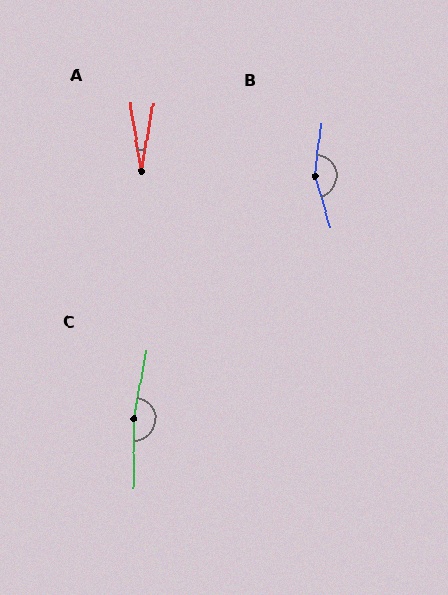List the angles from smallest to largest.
A (19°), B (156°), C (170°).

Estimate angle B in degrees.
Approximately 156 degrees.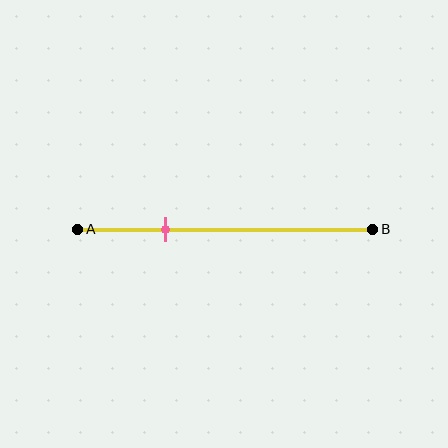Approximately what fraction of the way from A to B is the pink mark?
The pink mark is approximately 30% of the way from A to B.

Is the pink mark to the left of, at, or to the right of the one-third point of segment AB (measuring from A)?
The pink mark is to the left of the one-third point of segment AB.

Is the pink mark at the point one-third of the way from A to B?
No, the mark is at about 30% from A, not at the 33% one-third point.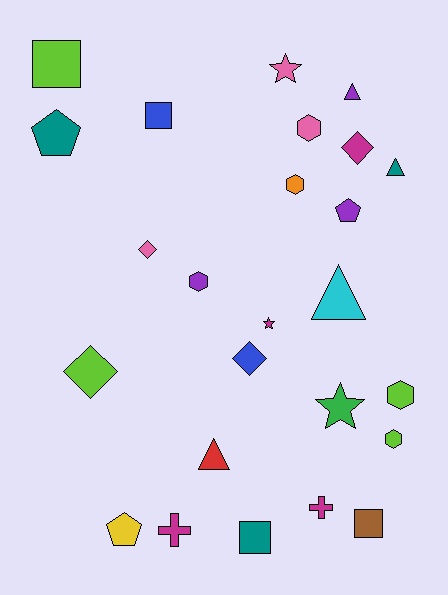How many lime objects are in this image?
There are 4 lime objects.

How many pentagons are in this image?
There are 3 pentagons.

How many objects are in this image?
There are 25 objects.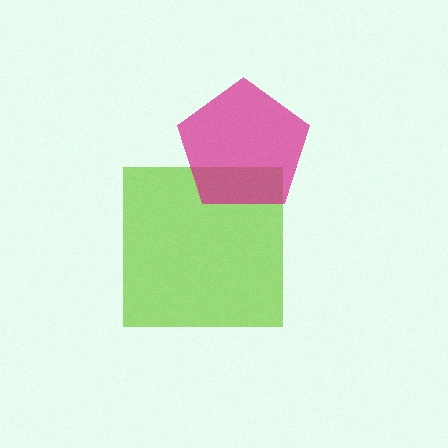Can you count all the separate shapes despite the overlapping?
Yes, there are 2 separate shapes.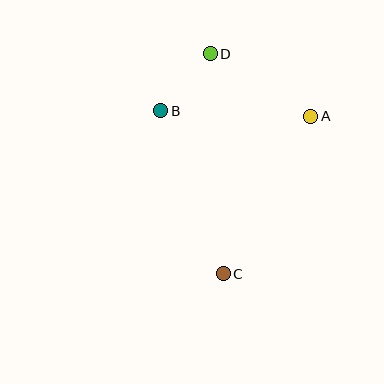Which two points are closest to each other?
Points B and D are closest to each other.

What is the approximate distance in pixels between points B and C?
The distance between B and C is approximately 175 pixels.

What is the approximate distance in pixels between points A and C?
The distance between A and C is approximately 180 pixels.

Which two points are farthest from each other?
Points C and D are farthest from each other.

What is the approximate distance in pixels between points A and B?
The distance between A and B is approximately 150 pixels.